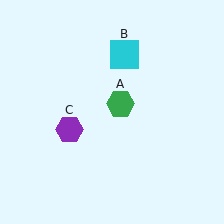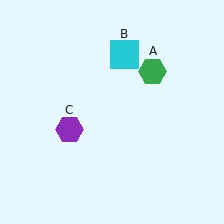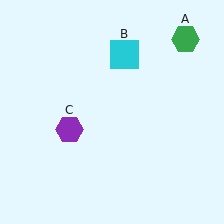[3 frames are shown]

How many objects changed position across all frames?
1 object changed position: green hexagon (object A).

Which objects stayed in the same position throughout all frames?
Cyan square (object B) and purple hexagon (object C) remained stationary.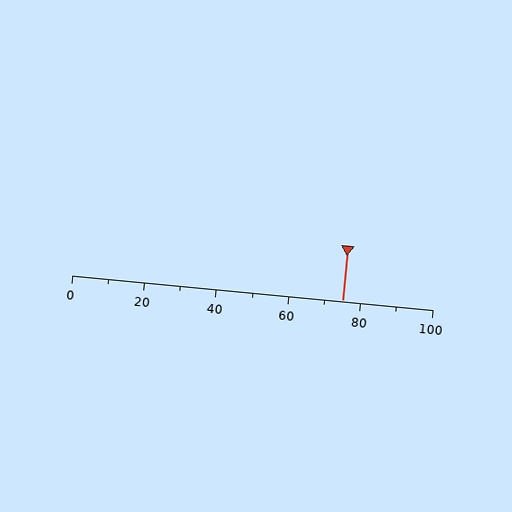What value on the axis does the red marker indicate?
The marker indicates approximately 75.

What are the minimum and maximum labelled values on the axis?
The axis runs from 0 to 100.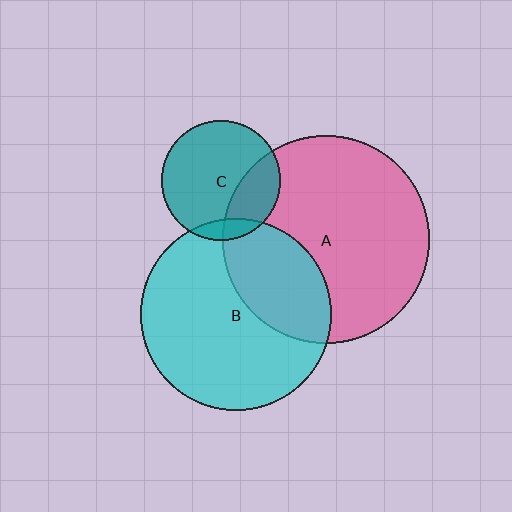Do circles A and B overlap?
Yes.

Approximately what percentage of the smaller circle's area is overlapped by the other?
Approximately 30%.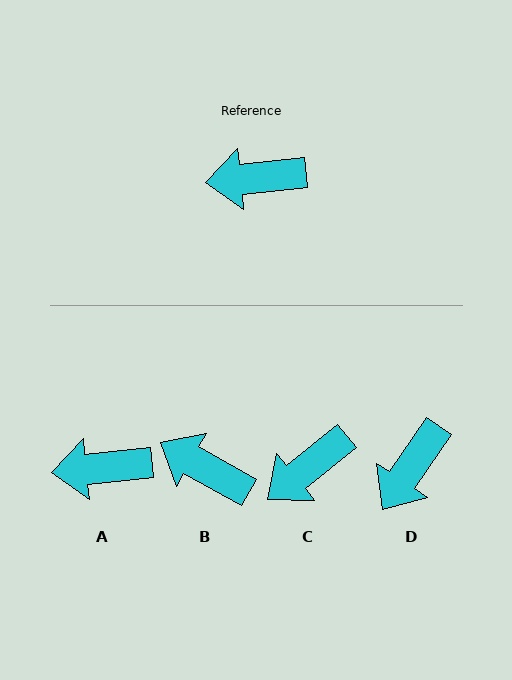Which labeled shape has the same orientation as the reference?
A.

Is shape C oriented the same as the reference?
No, it is off by about 33 degrees.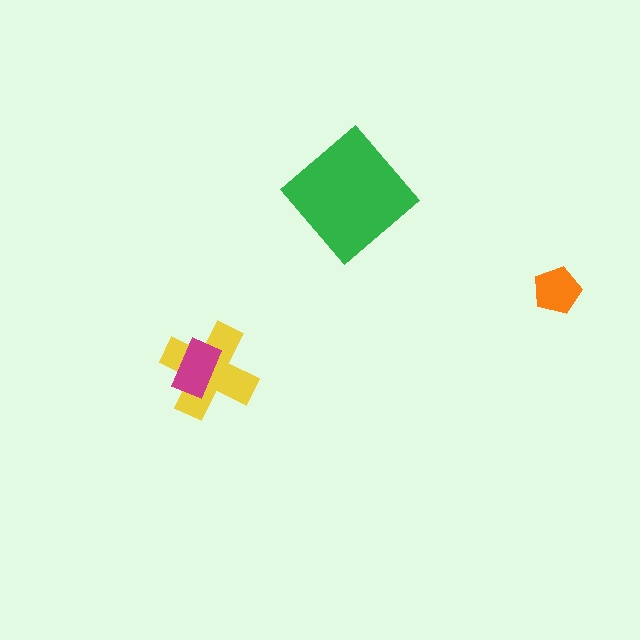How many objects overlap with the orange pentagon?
0 objects overlap with the orange pentagon.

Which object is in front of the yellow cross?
The magenta rectangle is in front of the yellow cross.